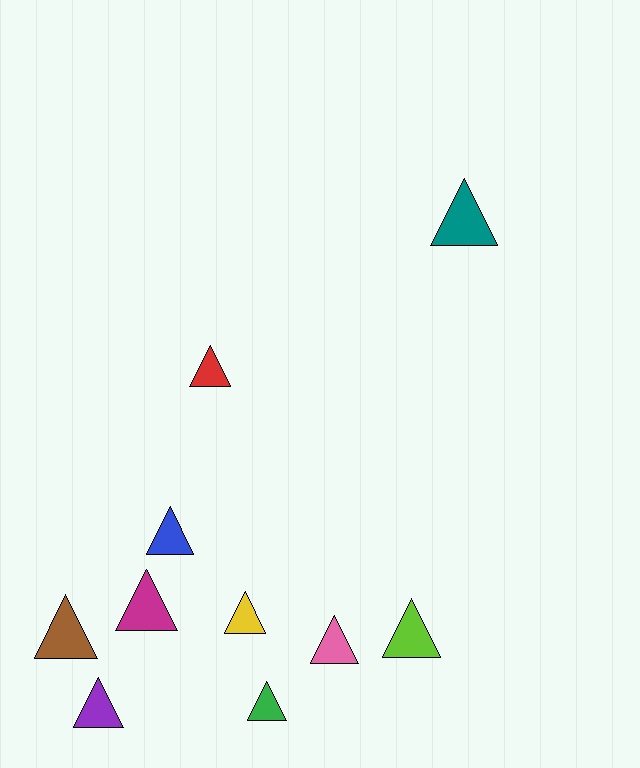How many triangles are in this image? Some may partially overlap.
There are 10 triangles.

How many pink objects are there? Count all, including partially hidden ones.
There is 1 pink object.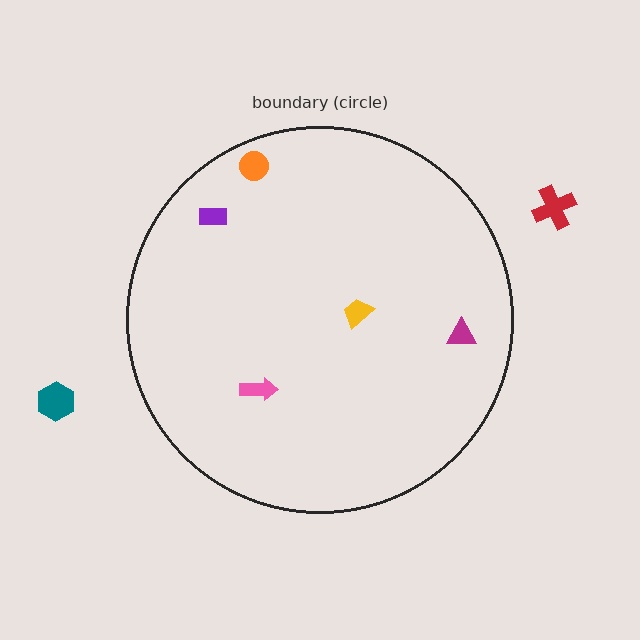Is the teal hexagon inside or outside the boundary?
Outside.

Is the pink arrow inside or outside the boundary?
Inside.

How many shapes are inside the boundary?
5 inside, 2 outside.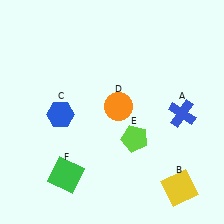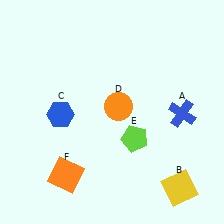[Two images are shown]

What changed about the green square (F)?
In Image 1, F is green. In Image 2, it changed to orange.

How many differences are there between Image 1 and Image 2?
There is 1 difference between the two images.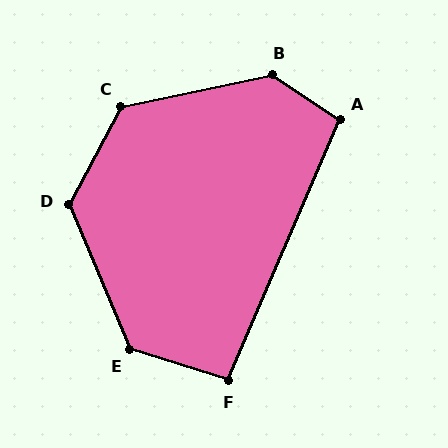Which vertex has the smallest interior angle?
F, at approximately 96 degrees.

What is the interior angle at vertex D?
Approximately 129 degrees (obtuse).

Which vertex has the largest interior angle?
B, at approximately 135 degrees.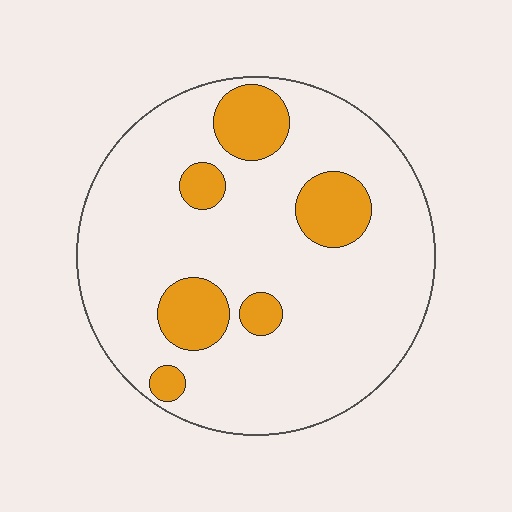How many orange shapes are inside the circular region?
6.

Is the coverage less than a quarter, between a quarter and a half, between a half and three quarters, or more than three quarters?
Less than a quarter.